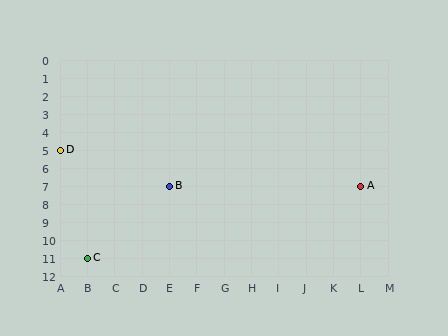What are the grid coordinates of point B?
Point B is at grid coordinates (E, 7).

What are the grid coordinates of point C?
Point C is at grid coordinates (B, 11).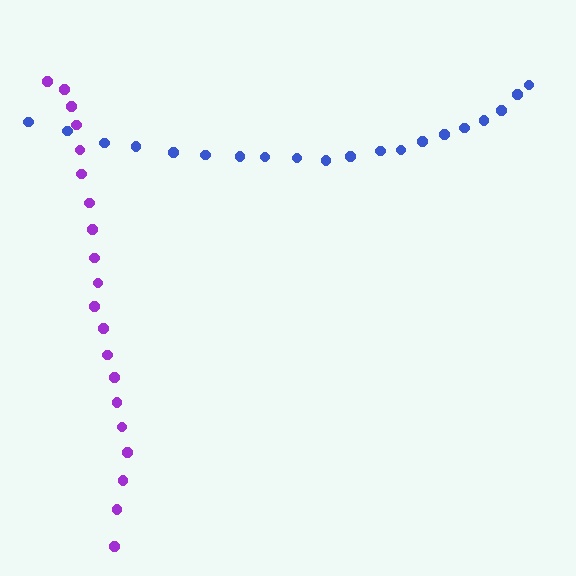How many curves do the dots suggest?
There are 2 distinct paths.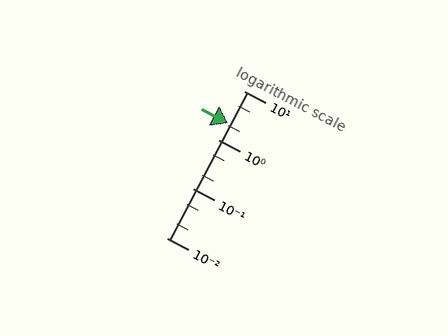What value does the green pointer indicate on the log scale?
The pointer indicates approximately 2.2.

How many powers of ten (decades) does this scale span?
The scale spans 3 decades, from 0.01 to 10.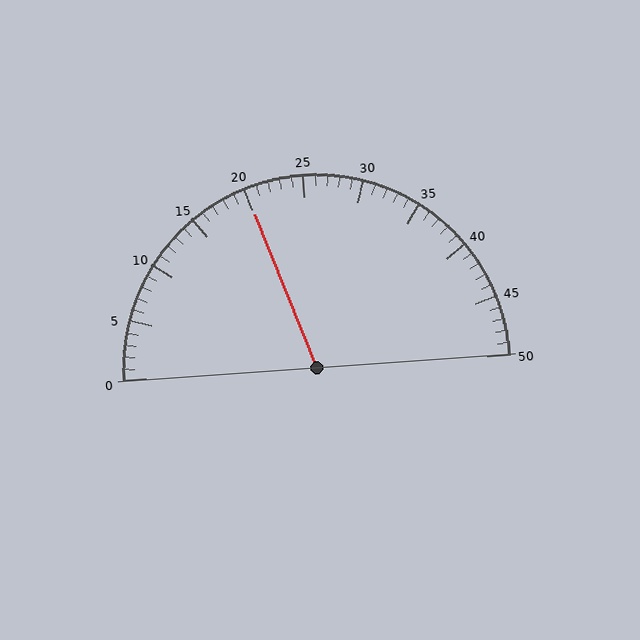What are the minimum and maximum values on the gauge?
The gauge ranges from 0 to 50.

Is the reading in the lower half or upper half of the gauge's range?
The reading is in the lower half of the range (0 to 50).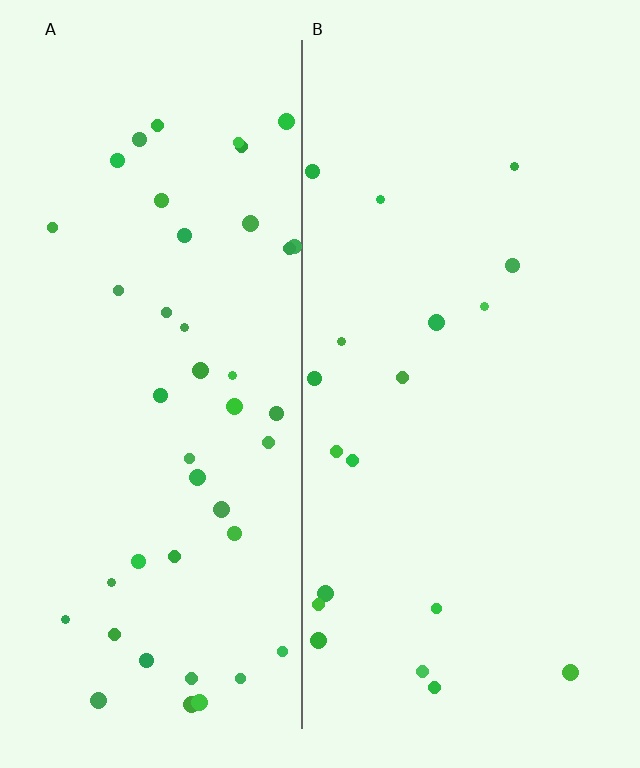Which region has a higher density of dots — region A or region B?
A (the left).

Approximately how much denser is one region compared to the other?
Approximately 2.4× — region A over region B.